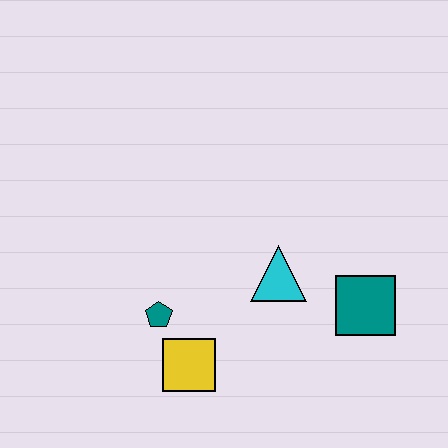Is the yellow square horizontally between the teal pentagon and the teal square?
Yes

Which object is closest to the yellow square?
The teal pentagon is closest to the yellow square.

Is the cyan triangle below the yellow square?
No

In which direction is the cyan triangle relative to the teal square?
The cyan triangle is to the left of the teal square.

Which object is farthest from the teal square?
The teal pentagon is farthest from the teal square.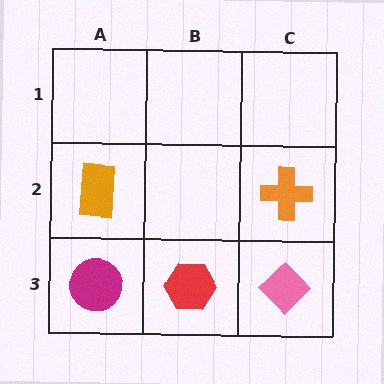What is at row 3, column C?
A pink diamond.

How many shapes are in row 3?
3 shapes.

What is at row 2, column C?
An orange cross.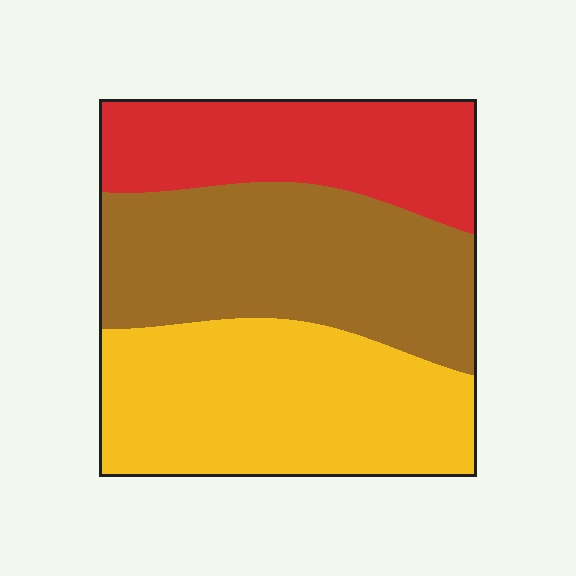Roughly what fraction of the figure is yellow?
Yellow takes up about three eighths (3/8) of the figure.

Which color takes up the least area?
Red, at roughly 25%.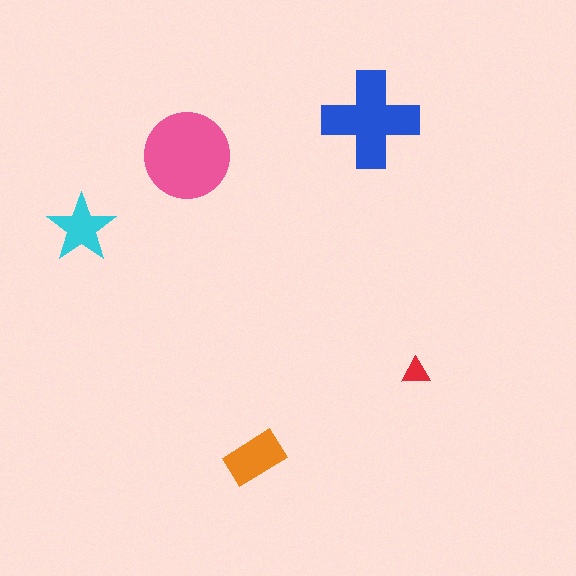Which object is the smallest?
The red triangle.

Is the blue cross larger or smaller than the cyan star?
Larger.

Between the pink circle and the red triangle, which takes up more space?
The pink circle.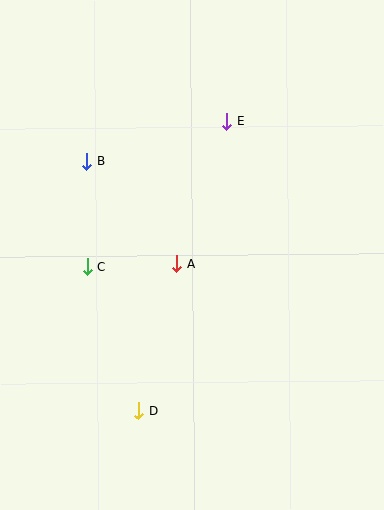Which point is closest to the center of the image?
Point A at (177, 264) is closest to the center.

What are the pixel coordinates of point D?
Point D is at (139, 411).